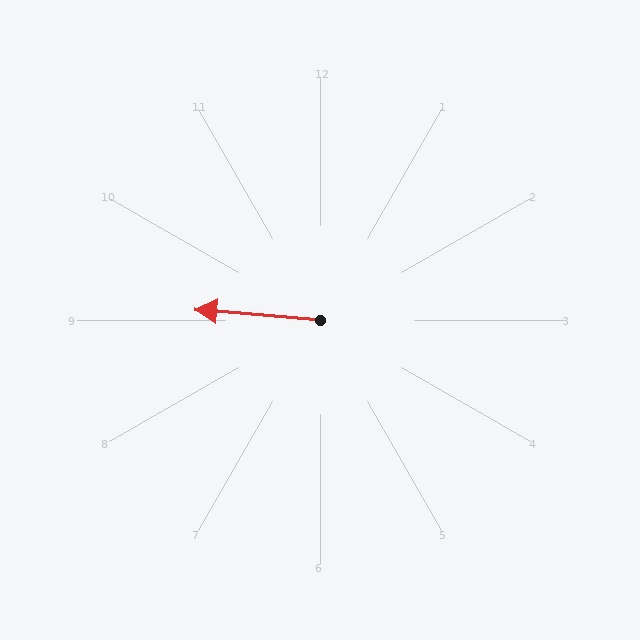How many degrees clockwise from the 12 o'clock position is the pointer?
Approximately 275 degrees.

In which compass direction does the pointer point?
West.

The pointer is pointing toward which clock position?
Roughly 9 o'clock.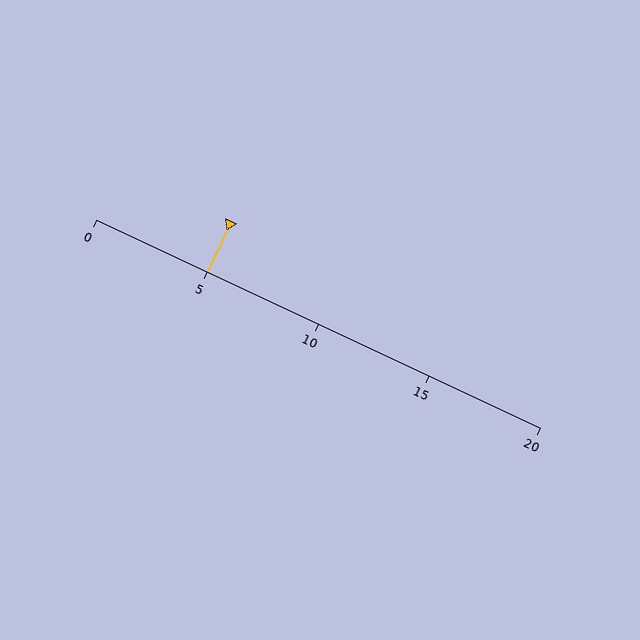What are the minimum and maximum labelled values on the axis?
The axis runs from 0 to 20.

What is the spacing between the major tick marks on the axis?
The major ticks are spaced 5 apart.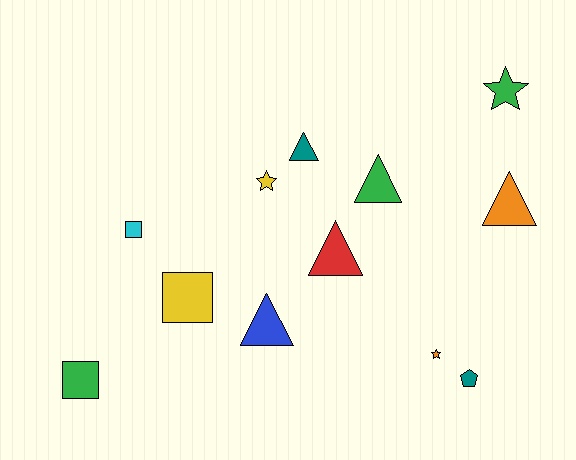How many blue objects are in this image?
There is 1 blue object.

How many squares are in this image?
There are 3 squares.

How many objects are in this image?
There are 12 objects.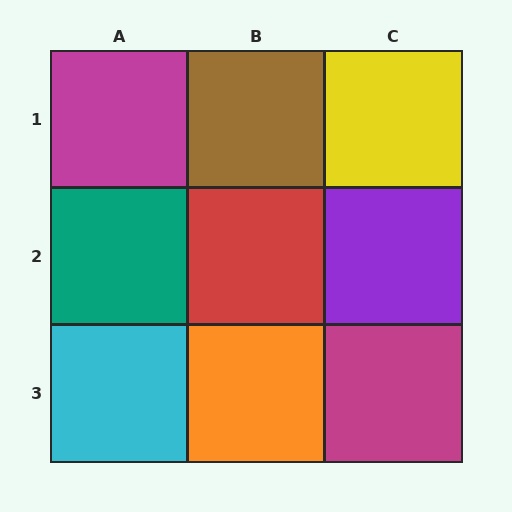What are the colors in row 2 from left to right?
Teal, red, purple.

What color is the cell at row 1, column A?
Magenta.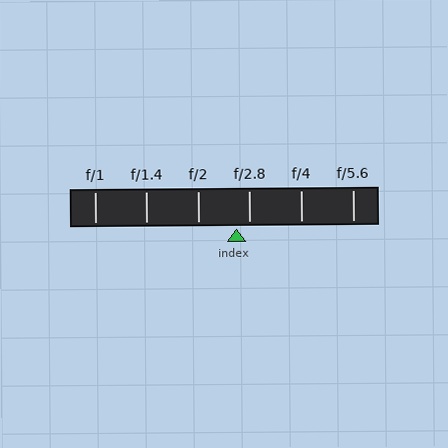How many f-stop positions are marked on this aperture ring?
There are 6 f-stop positions marked.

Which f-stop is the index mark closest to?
The index mark is closest to f/2.8.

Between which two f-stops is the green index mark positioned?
The index mark is between f/2 and f/2.8.